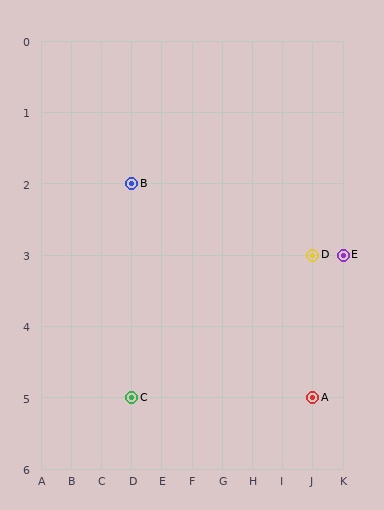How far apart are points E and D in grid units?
Points E and D are 1 column apart.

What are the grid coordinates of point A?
Point A is at grid coordinates (J, 5).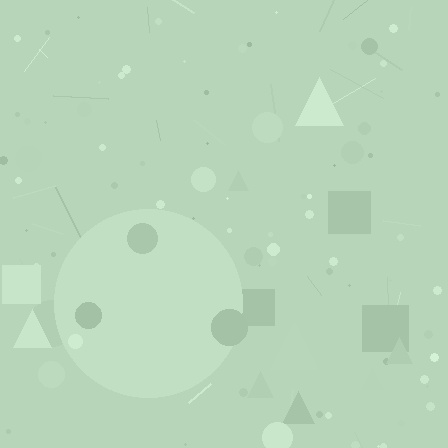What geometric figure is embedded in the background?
A circle is embedded in the background.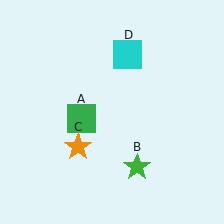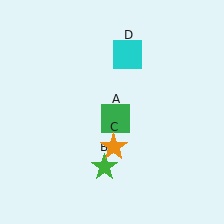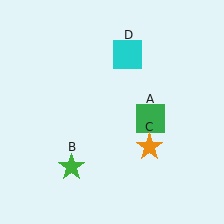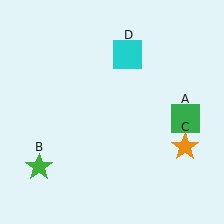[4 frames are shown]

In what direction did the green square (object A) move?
The green square (object A) moved right.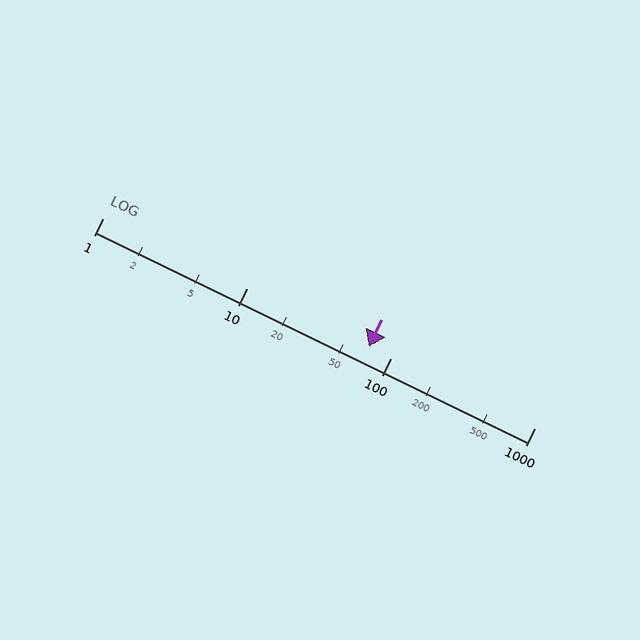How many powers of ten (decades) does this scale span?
The scale spans 3 decades, from 1 to 1000.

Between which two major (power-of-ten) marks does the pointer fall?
The pointer is between 10 and 100.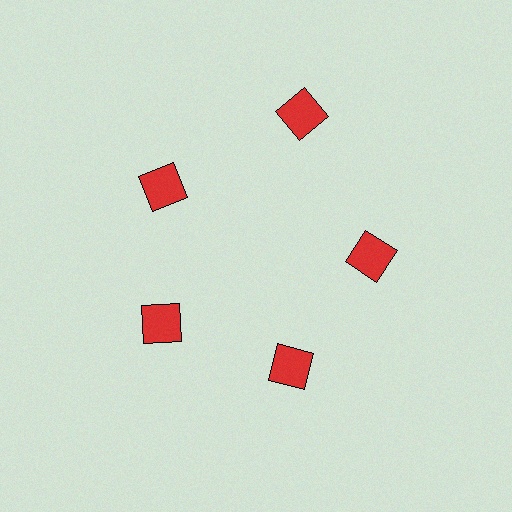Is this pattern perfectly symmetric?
No. The 5 red squares are arranged in a ring, but one element near the 1 o'clock position is pushed outward from the center, breaking the 5-fold rotational symmetry.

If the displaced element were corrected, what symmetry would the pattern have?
It would have 5-fold rotational symmetry — the pattern would map onto itself every 72 degrees.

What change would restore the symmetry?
The symmetry would be restored by moving it inward, back onto the ring so that all 5 squares sit at equal angles and equal distance from the center.